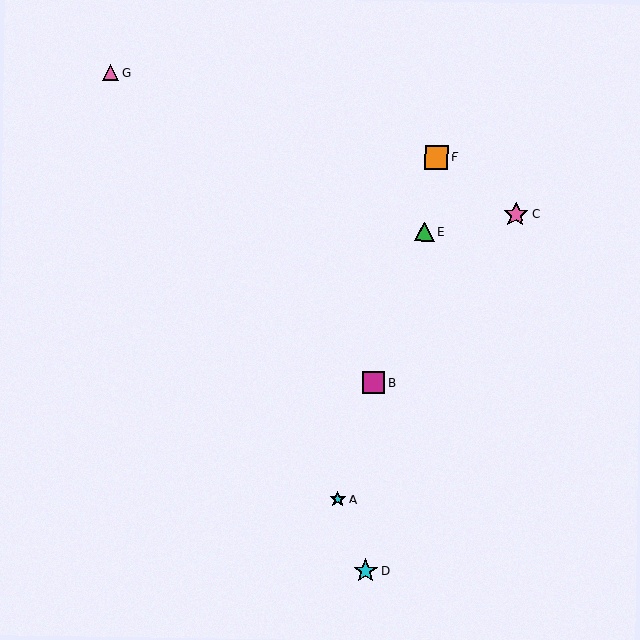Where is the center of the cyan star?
The center of the cyan star is at (338, 499).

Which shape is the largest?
The pink star (labeled C) is the largest.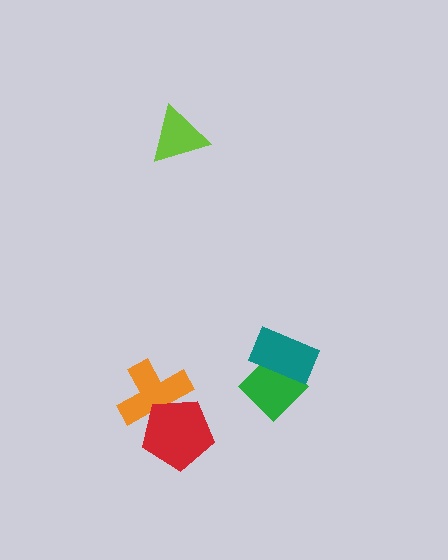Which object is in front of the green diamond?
The teal rectangle is in front of the green diamond.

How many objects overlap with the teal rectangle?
1 object overlaps with the teal rectangle.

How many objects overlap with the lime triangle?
0 objects overlap with the lime triangle.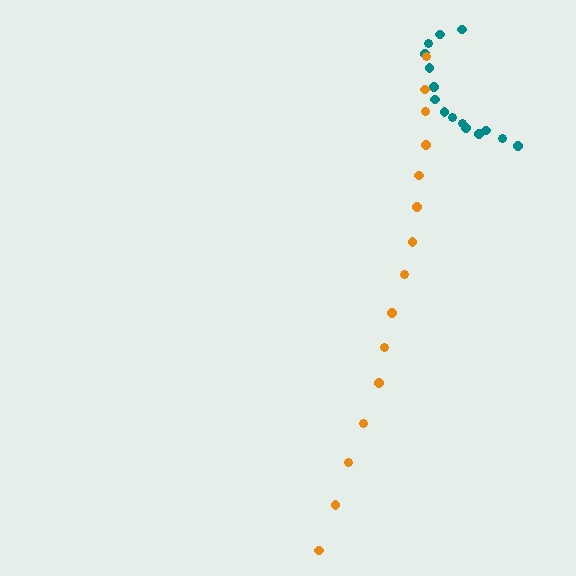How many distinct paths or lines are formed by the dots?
There are 2 distinct paths.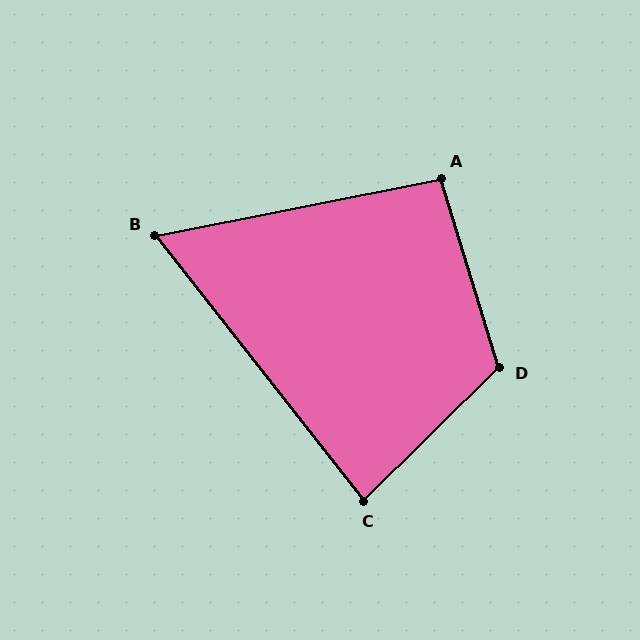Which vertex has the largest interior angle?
D, at approximately 117 degrees.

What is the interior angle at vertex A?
Approximately 96 degrees (obtuse).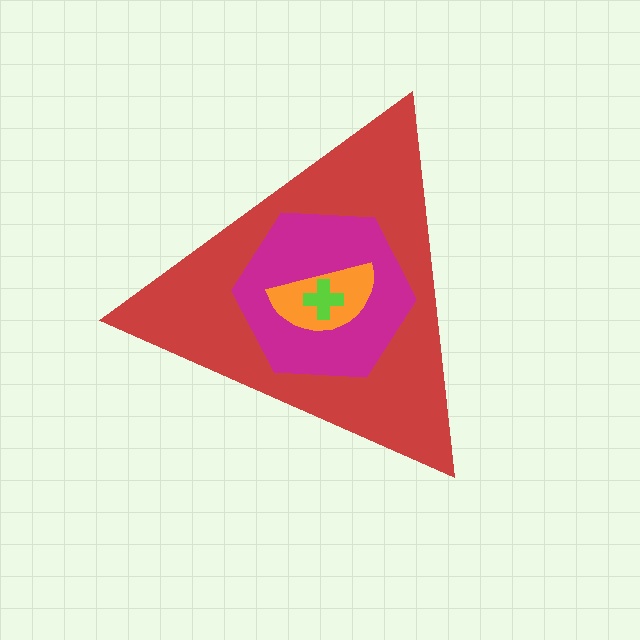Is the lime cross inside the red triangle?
Yes.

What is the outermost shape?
The red triangle.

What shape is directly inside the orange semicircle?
The lime cross.